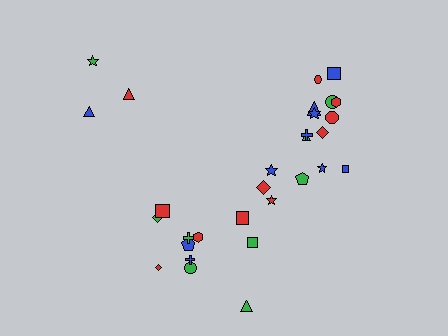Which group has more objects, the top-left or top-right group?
The top-right group.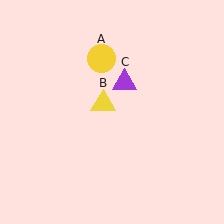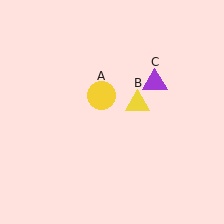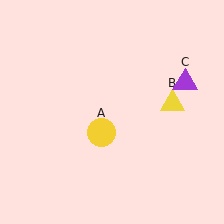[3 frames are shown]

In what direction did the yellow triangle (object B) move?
The yellow triangle (object B) moved right.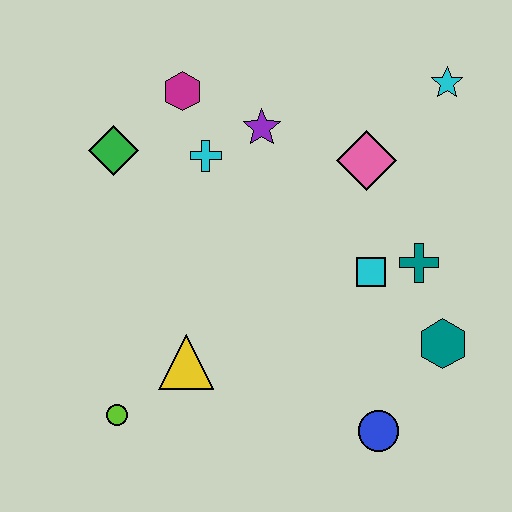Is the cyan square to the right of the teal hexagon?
No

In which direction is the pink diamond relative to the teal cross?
The pink diamond is above the teal cross.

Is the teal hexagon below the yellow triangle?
No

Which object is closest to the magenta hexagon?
The cyan cross is closest to the magenta hexagon.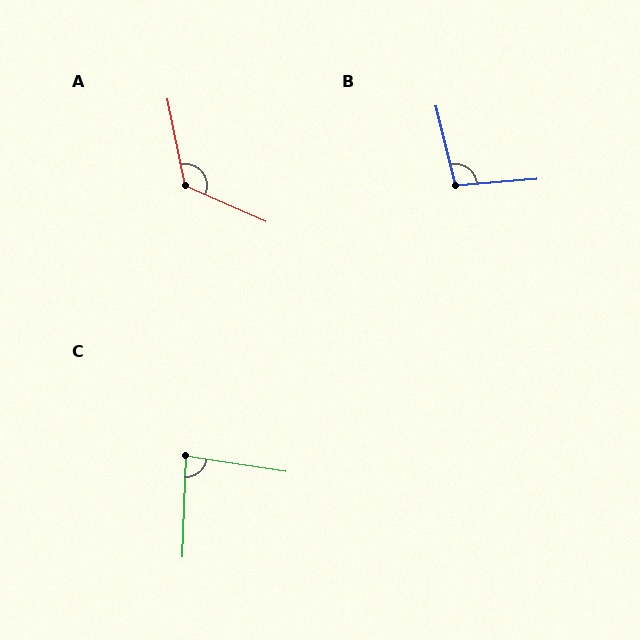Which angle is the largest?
A, at approximately 125 degrees.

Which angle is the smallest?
C, at approximately 83 degrees.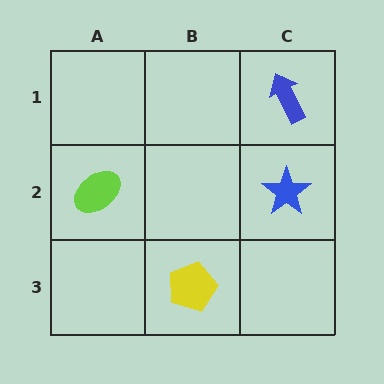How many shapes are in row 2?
2 shapes.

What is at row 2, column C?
A blue star.